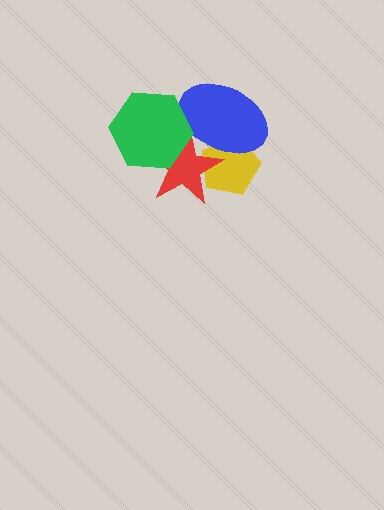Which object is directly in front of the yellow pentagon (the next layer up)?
The blue ellipse is directly in front of the yellow pentagon.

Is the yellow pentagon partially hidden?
Yes, it is partially covered by another shape.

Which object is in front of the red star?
The green hexagon is in front of the red star.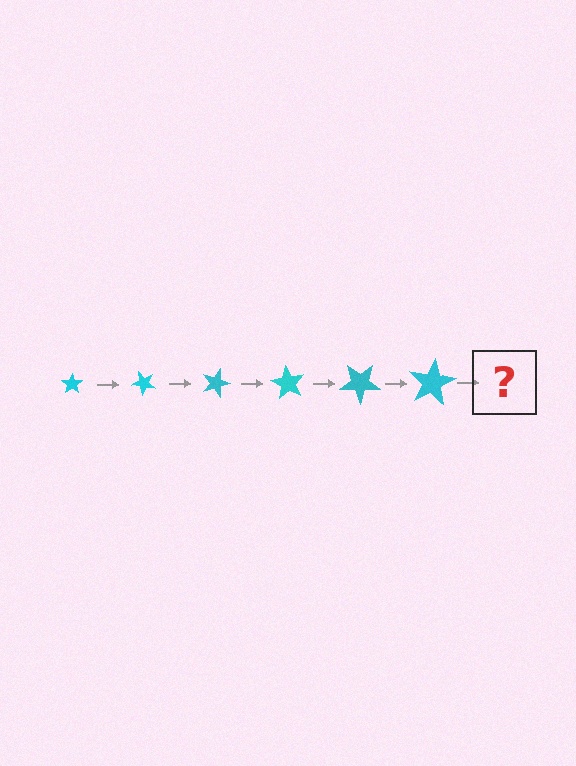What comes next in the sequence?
The next element should be a star, larger than the previous one and rotated 270 degrees from the start.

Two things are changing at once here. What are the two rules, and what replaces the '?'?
The two rules are that the star grows larger each step and it rotates 45 degrees each step. The '?' should be a star, larger than the previous one and rotated 270 degrees from the start.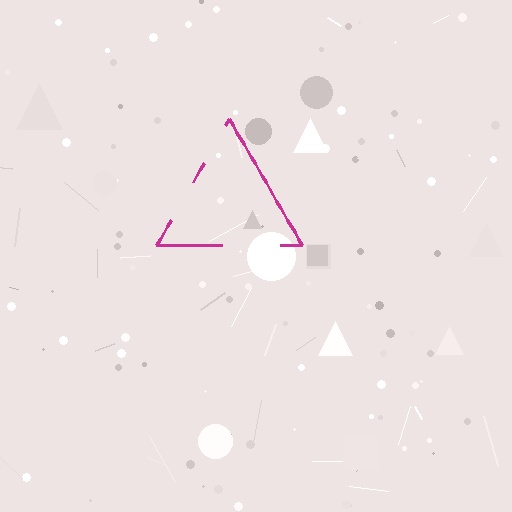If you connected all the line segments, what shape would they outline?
They would outline a triangle.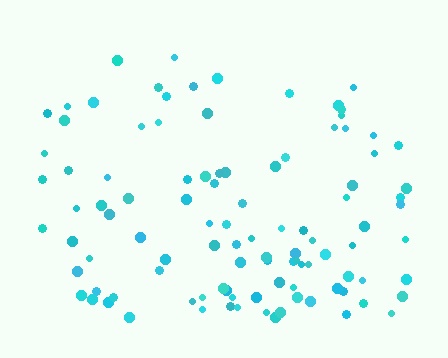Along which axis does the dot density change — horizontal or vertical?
Vertical.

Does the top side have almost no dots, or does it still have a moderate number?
Still a moderate number, just noticeably fewer than the bottom.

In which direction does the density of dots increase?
From top to bottom, with the bottom side densest.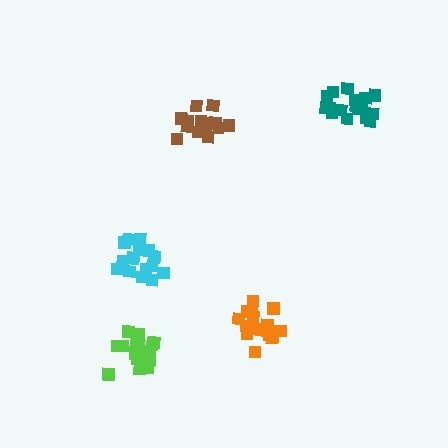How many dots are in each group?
Group 1: 15 dots, Group 2: 18 dots, Group 3: 17 dots, Group 4: 15 dots, Group 5: 18 dots (83 total).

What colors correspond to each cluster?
The clusters are colored: brown, teal, orange, cyan, lime.